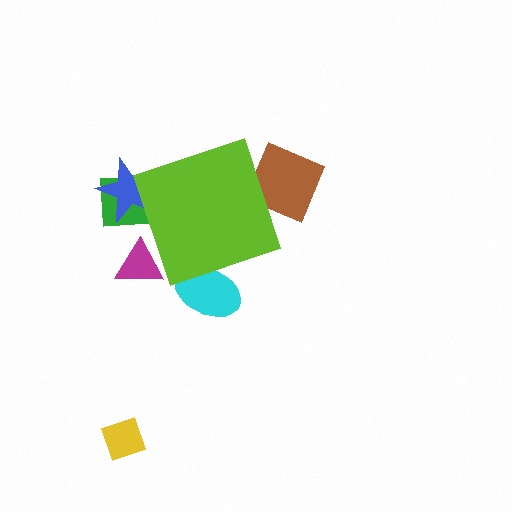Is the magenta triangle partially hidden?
Yes, the magenta triangle is partially hidden behind the lime diamond.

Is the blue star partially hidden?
Yes, the blue star is partially hidden behind the lime diamond.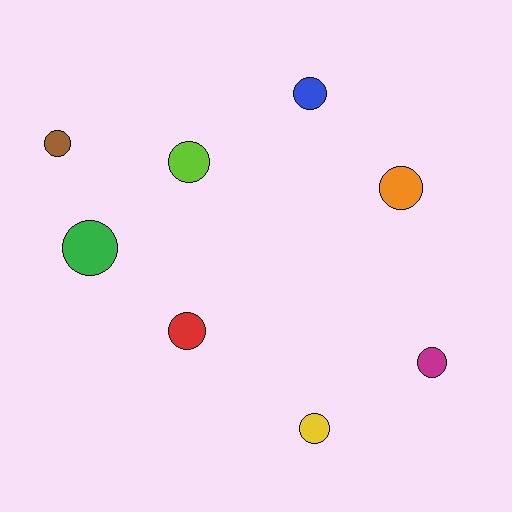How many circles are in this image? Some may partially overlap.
There are 8 circles.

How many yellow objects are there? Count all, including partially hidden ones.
There is 1 yellow object.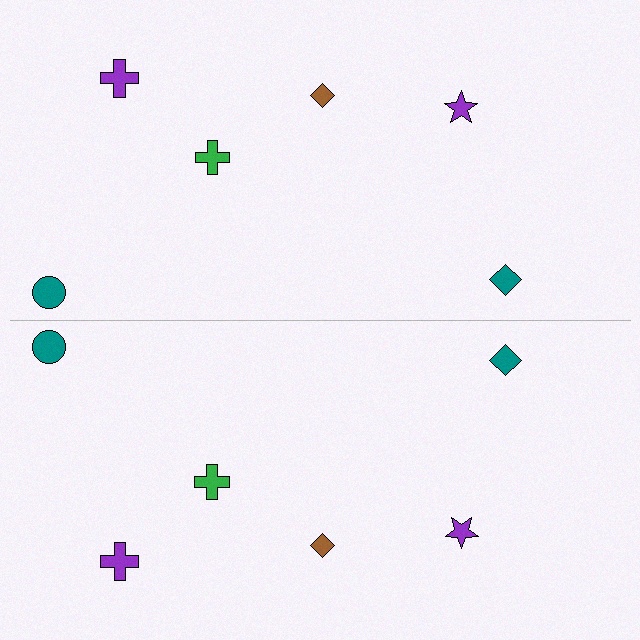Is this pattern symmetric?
Yes, this pattern has bilateral (reflection) symmetry.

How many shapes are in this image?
There are 12 shapes in this image.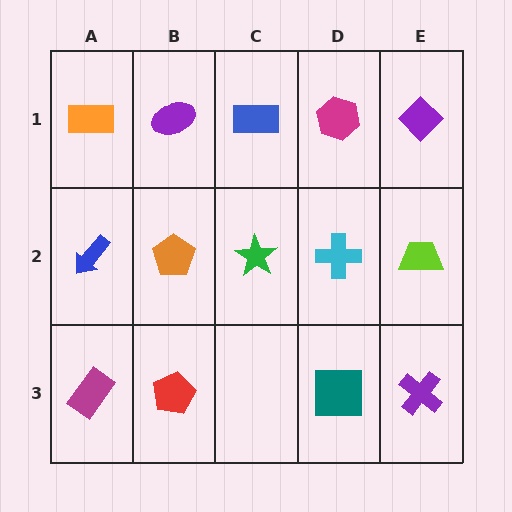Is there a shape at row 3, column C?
No, that cell is empty.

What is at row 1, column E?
A purple diamond.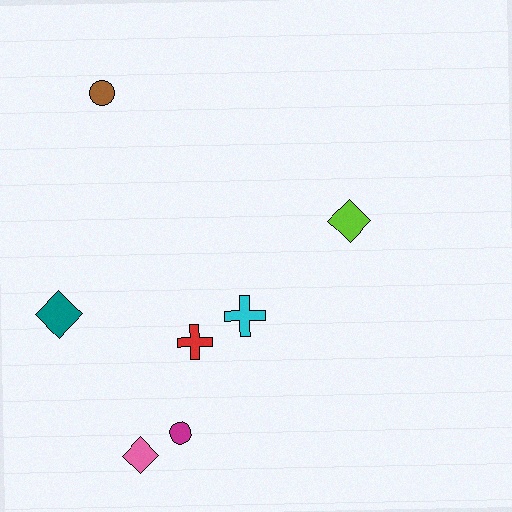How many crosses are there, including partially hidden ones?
There are 2 crosses.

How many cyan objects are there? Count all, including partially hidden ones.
There is 1 cyan object.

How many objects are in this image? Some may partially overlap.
There are 7 objects.